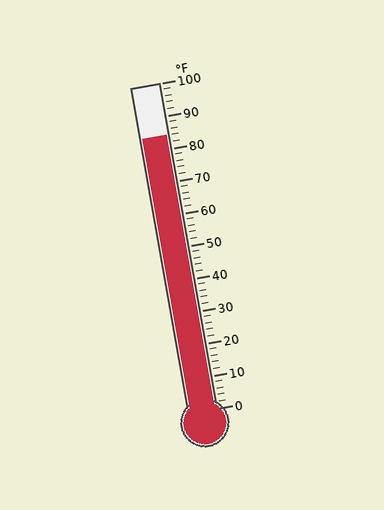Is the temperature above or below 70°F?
The temperature is above 70°F.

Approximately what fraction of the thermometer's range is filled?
The thermometer is filled to approximately 85% of its range.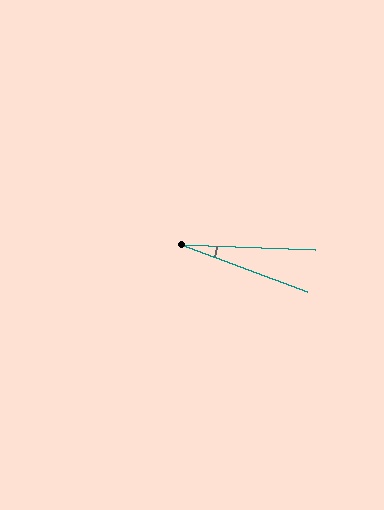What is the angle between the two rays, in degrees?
Approximately 18 degrees.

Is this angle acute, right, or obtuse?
It is acute.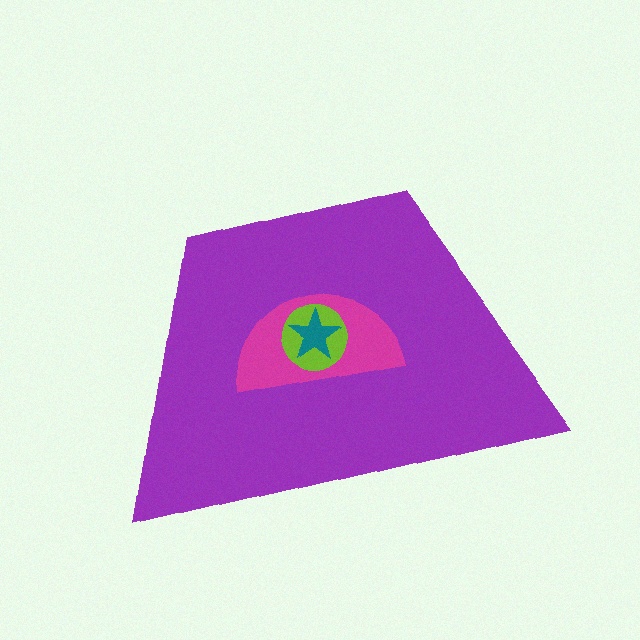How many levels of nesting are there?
4.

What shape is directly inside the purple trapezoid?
The magenta semicircle.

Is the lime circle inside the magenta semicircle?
Yes.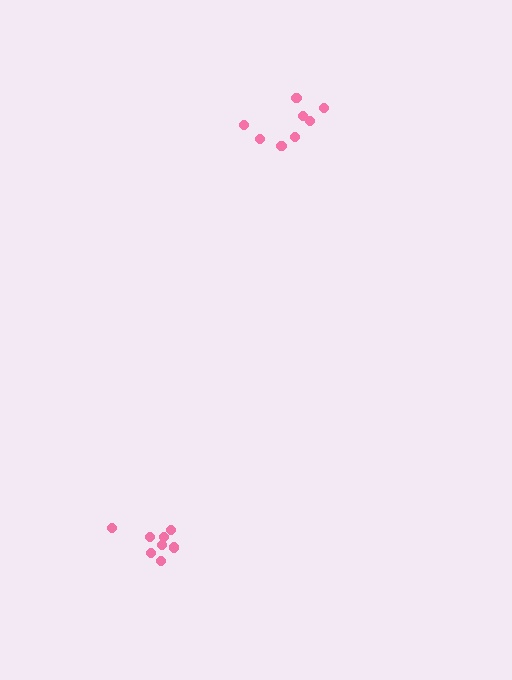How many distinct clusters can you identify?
There are 2 distinct clusters.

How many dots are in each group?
Group 1: 8 dots, Group 2: 8 dots (16 total).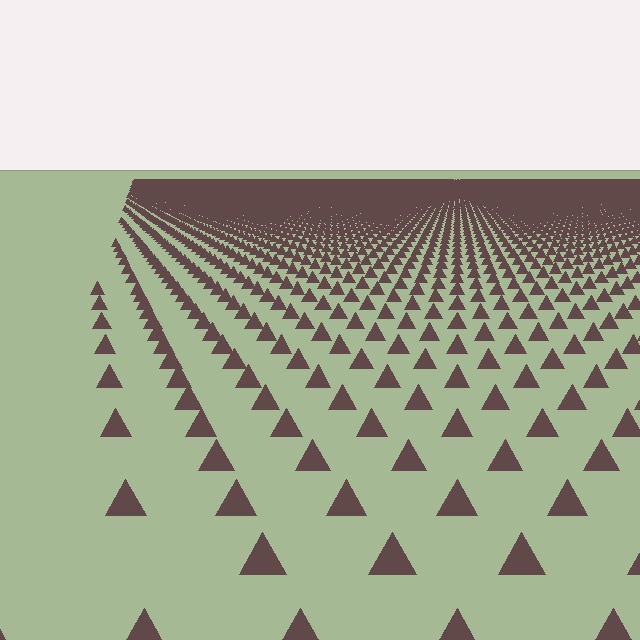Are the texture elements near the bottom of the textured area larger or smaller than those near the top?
Larger. Near the bottom, elements are closer to the viewer and appear at a bigger on-screen size.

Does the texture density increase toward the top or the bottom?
Density increases toward the top.